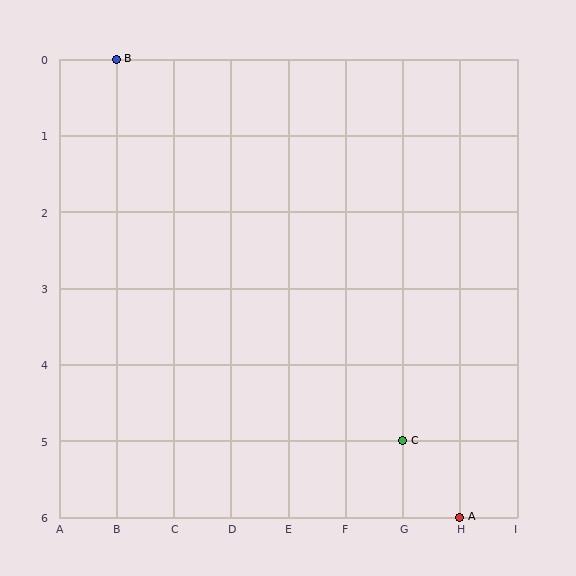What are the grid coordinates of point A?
Point A is at grid coordinates (H, 6).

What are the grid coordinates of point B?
Point B is at grid coordinates (B, 0).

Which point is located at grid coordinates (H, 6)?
Point A is at (H, 6).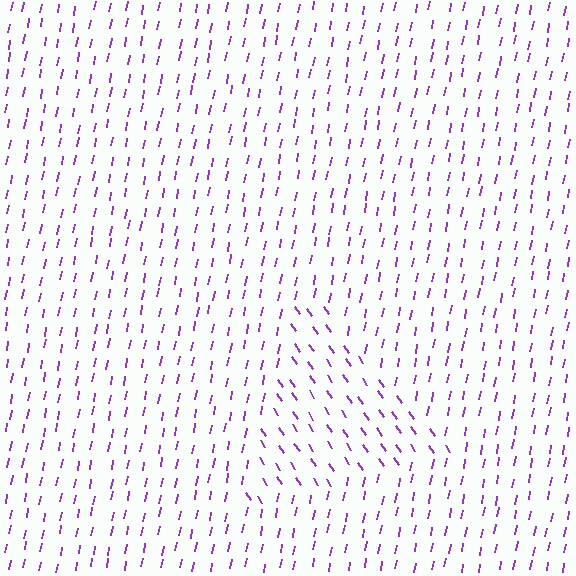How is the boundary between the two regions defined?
The boundary is defined purely by a change in line orientation (approximately 45 degrees difference). All lines are the same color and thickness.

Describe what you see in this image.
The image is filled with small purple line segments. A triangle region in the image has lines oriented differently from the surrounding lines, creating a visible texture boundary.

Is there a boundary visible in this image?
Yes, there is a texture boundary formed by a change in line orientation.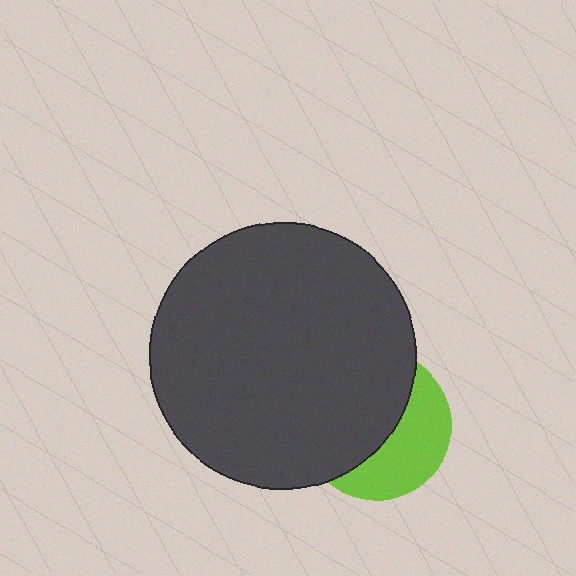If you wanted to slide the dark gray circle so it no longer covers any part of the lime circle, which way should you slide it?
Slide it left — that is the most direct way to separate the two shapes.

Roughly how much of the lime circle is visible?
A small part of it is visible (roughly 42%).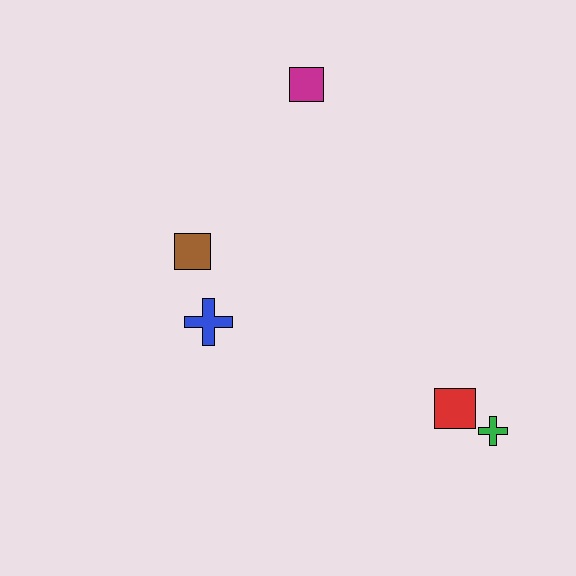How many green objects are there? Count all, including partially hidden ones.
There is 1 green object.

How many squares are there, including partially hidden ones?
There are 3 squares.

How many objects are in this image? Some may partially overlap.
There are 5 objects.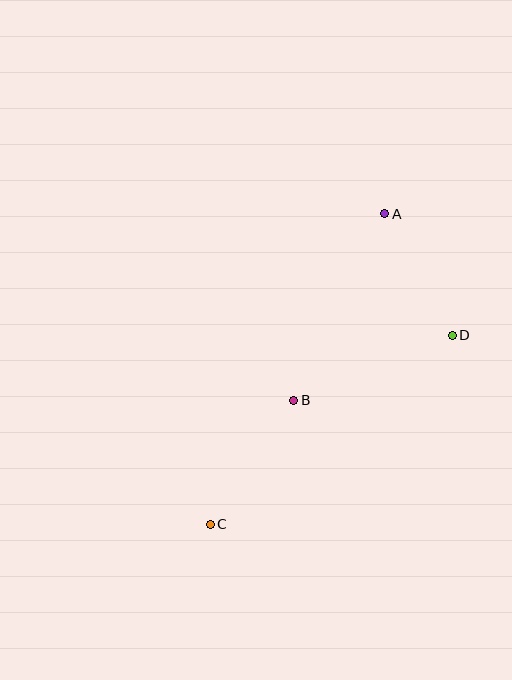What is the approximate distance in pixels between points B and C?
The distance between B and C is approximately 149 pixels.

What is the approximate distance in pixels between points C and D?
The distance between C and D is approximately 307 pixels.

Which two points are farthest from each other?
Points A and C are farthest from each other.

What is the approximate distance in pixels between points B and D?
The distance between B and D is approximately 171 pixels.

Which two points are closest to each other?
Points A and D are closest to each other.